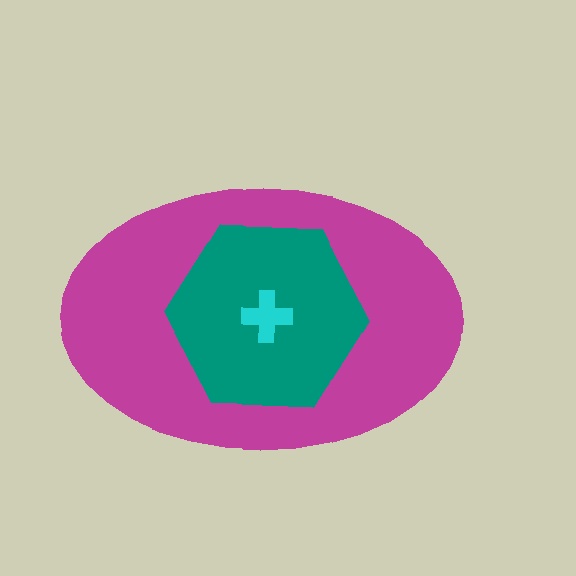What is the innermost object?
The cyan cross.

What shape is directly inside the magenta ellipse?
The teal hexagon.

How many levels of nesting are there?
3.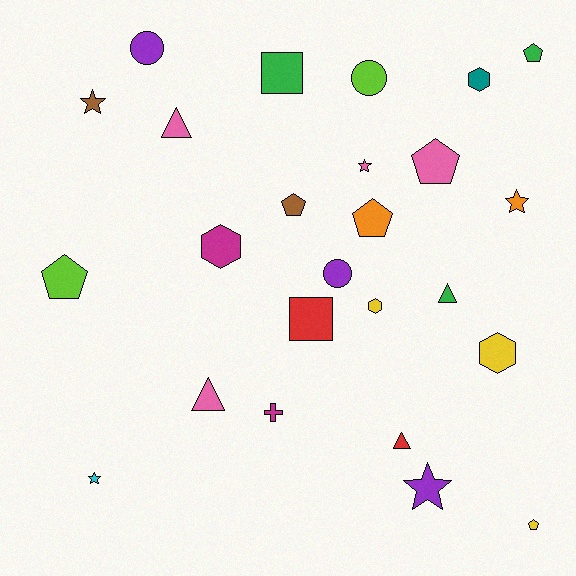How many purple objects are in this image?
There are 3 purple objects.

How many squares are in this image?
There are 2 squares.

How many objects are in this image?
There are 25 objects.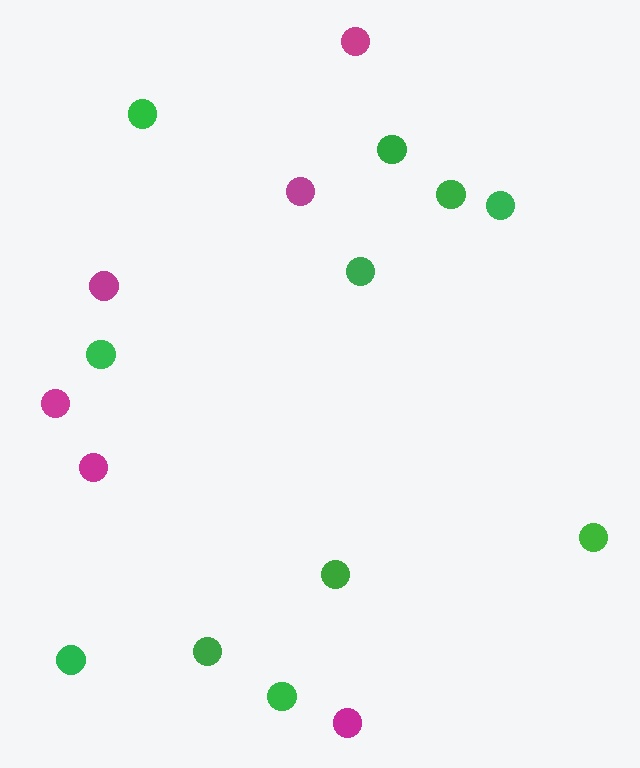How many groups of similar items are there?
There are 2 groups: one group of green circles (11) and one group of magenta circles (6).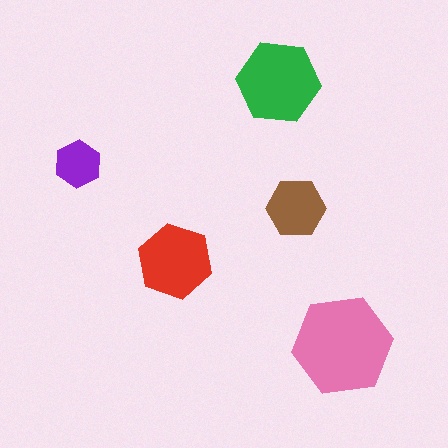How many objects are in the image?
There are 5 objects in the image.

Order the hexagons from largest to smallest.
the pink one, the green one, the red one, the brown one, the purple one.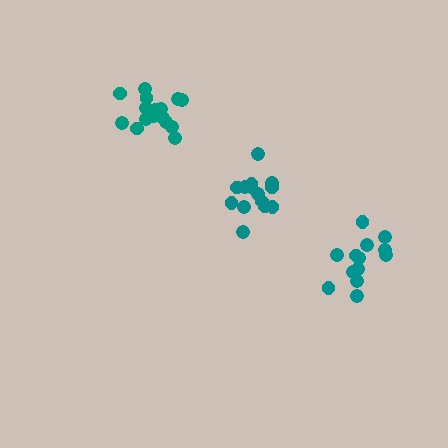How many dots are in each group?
Group 1: 17 dots, Group 2: 14 dots, Group 3: 13 dots (44 total).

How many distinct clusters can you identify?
There are 3 distinct clusters.